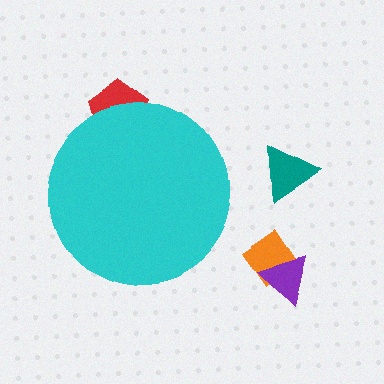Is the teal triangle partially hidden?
No, the teal triangle is fully visible.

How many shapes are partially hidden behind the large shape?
1 shape is partially hidden.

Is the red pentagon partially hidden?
Yes, the red pentagon is partially hidden behind the cyan circle.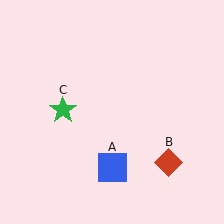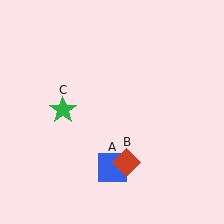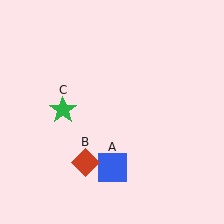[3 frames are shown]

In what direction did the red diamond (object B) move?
The red diamond (object B) moved left.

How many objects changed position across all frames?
1 object changed position: red diamond (object B).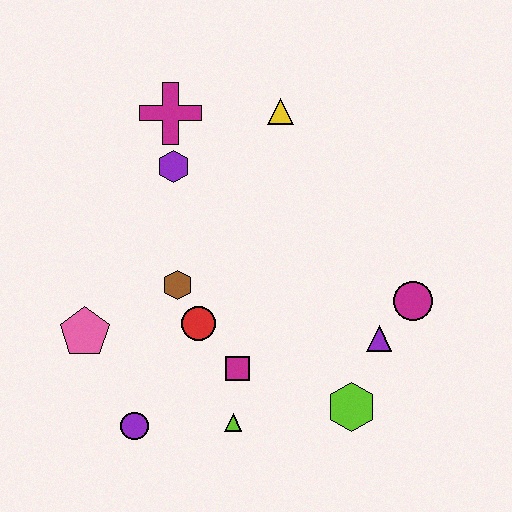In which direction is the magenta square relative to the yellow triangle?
The magenta square is below the yellow triangle.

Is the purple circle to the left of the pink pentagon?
No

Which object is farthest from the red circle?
The yellow triangle is farthest from the red circle.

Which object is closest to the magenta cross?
The purple hexagon is closest to the magenta cross.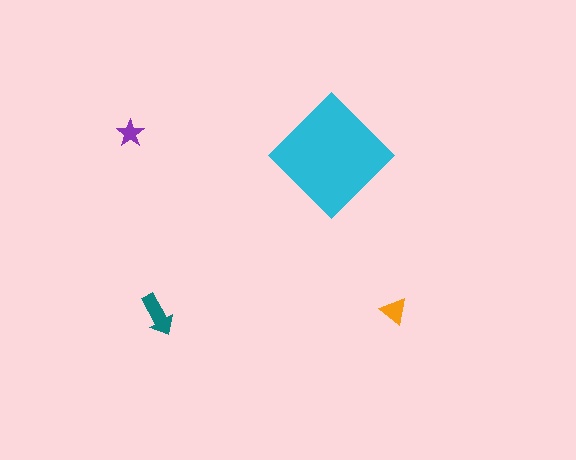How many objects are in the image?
There are 4 objects in the image.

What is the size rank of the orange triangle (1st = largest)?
3rd.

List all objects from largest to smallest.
The cyan diamond, the teal arrow, the orange triangle, the purple star.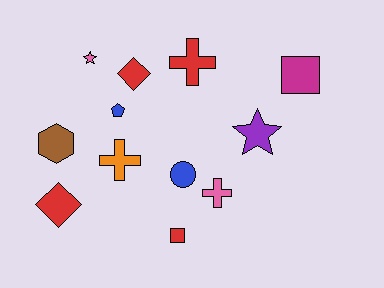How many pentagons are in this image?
There is 1 pentagon.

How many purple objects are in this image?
There is 1 purple object.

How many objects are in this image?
There are 12 objects.